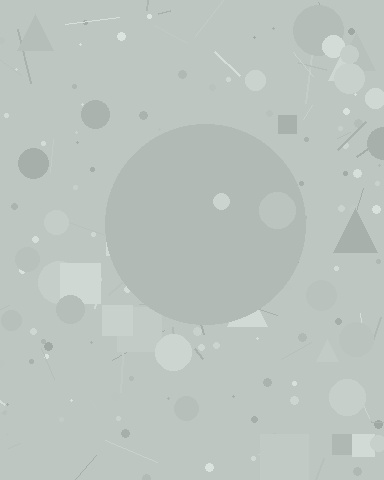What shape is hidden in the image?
A circle is hidden in the image.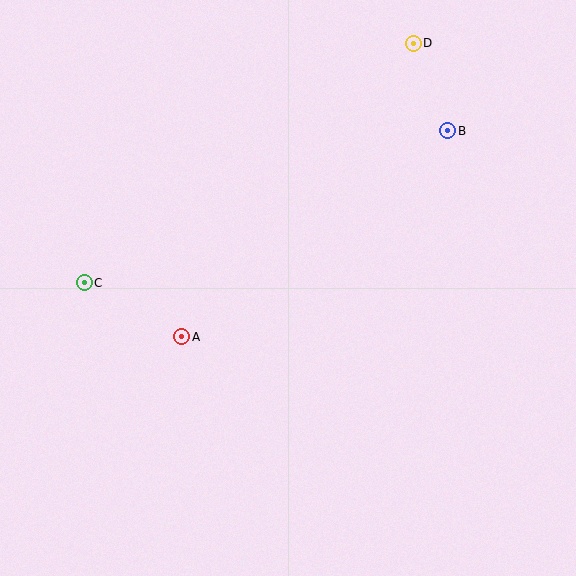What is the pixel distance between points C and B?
The distance between C and B is 394 pixels.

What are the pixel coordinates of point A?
Point A is at (182, 337).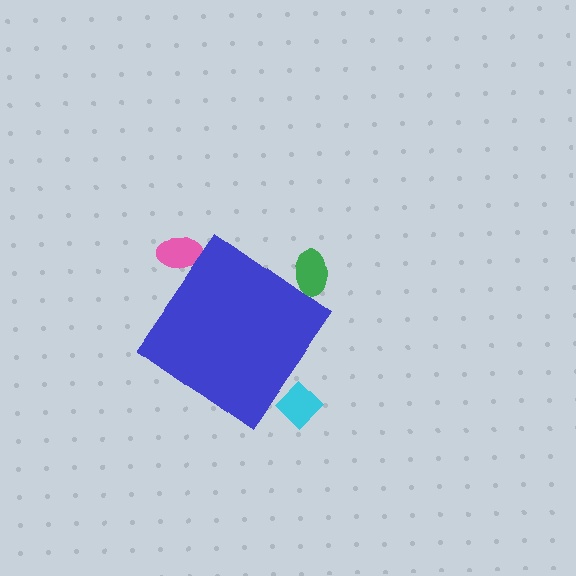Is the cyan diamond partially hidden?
Yes, the cyan diamond is partially hidden behind the blue diamond.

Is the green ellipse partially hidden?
Yes, the green ellipse is partially hidden behind the blue diamond.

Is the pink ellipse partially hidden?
Yes, the pink ellipse is partially hidden behind the blue diamond.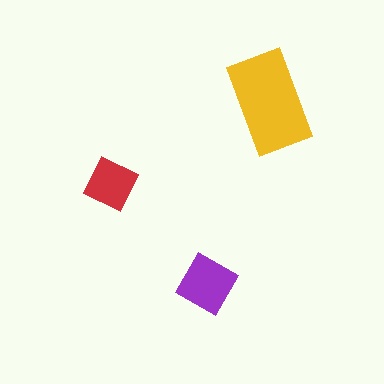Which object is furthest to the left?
The red square is leftmost.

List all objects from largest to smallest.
The yellow rectangle, the purple diamond, the red square.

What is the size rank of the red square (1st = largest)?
3rd.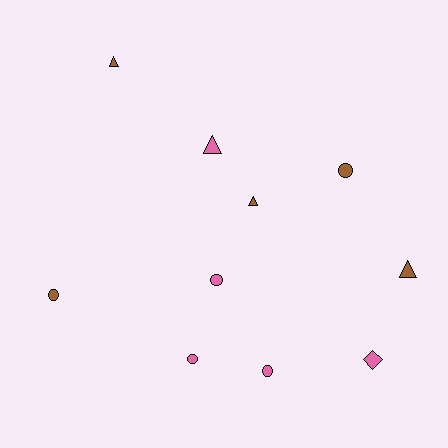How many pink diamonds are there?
There is 1 pink diamond.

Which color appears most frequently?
Brown, with 5 objects.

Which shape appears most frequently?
Circle, with 5 objects.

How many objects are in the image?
There are 10 objects.